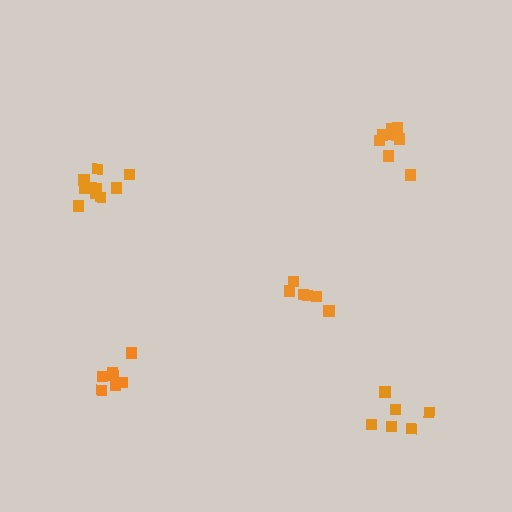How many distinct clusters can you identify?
There are 5 distinct clusters.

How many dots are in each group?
Group 1: 6 dots, Group 2: 8 dots, Group 3: 6 dots, Group 4: 9 dots, Group 5: 9 dots (38 total).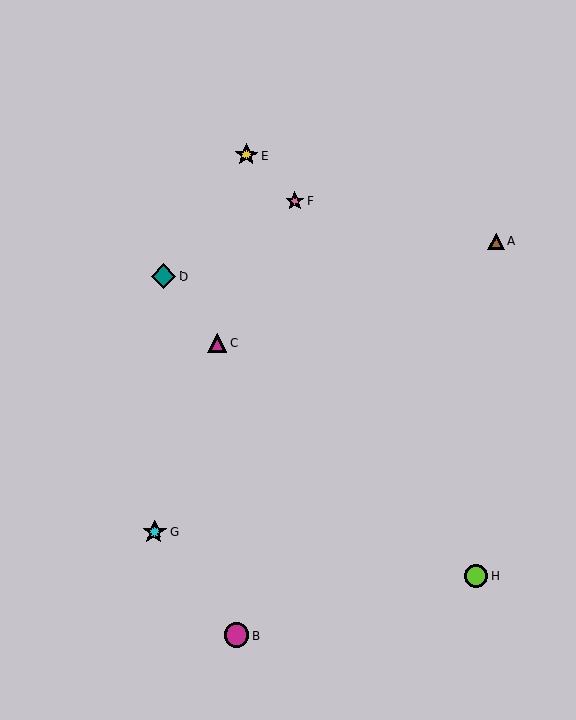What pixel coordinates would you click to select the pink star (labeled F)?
Click at (295, 201) to select the pink star F.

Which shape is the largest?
The teal diamond (labeled D) is the largest.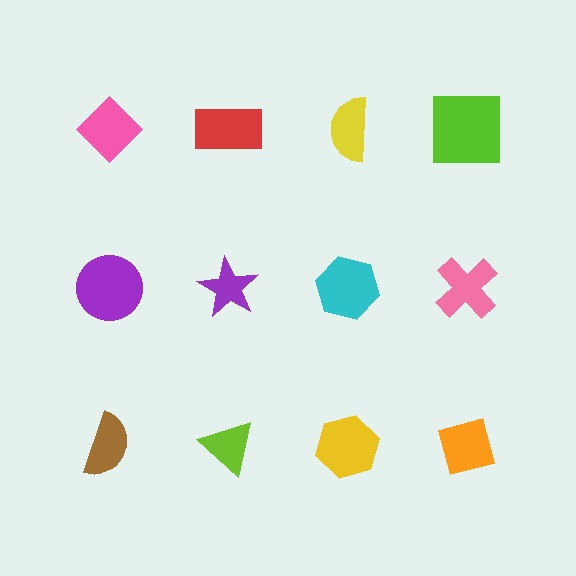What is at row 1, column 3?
A yellow semicircle.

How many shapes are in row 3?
4 shapes.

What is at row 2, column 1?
A purple circle.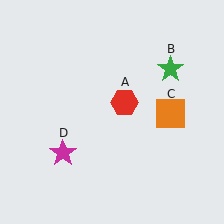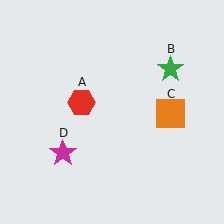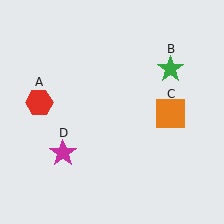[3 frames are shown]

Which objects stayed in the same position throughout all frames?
Green star (object B) and orange square (object C) and magenta star (object D) remained stationary.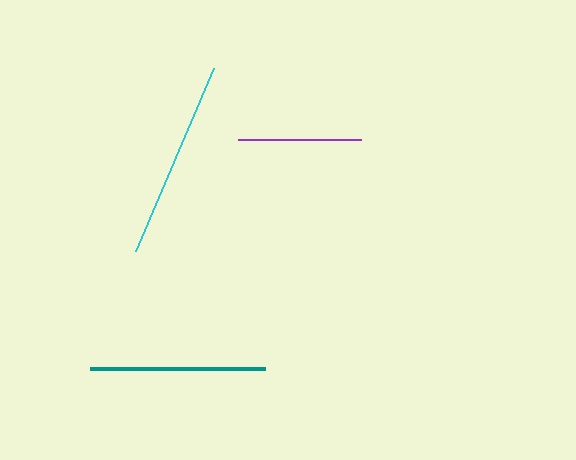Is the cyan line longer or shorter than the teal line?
The cyan line is longer than the teal line.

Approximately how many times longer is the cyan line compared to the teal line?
The cyan line is approximately 1.1 times the length of the teal line.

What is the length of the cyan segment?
The cyan segment is approximately 198 pixels long.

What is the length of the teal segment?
The teal segment is approximately 175 pixels long.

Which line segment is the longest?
The cyan line is the longest at approximately 198 pixels.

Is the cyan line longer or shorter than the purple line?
The cyan line is longer than the purple line.